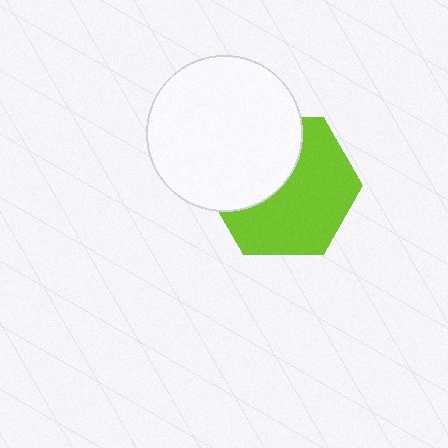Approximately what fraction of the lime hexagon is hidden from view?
Roughly 39% of the lime hexagon is hidden behind the white circle.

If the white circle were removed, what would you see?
You would see the complete lime hexagon.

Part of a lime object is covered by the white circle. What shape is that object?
It is a hexagon.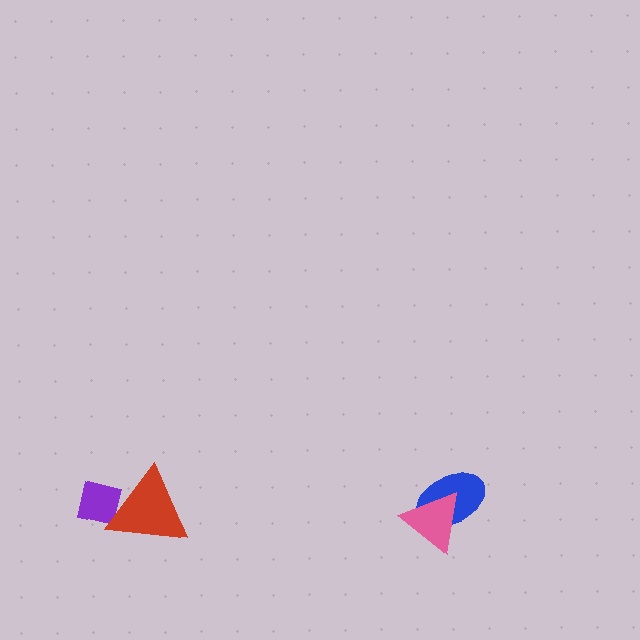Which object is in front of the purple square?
The red triangle is in front of the purple square.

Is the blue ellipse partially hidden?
Yes, it is partially covered by another shape.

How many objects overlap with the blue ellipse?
1 object overlaps with the blue ellipse.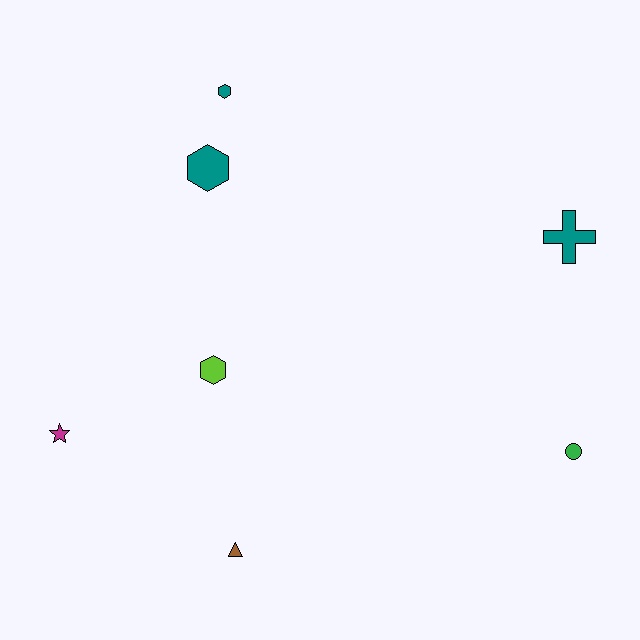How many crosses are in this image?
There is 1 cross.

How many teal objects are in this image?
There are 3 teal objects.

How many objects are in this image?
There are 7 objects.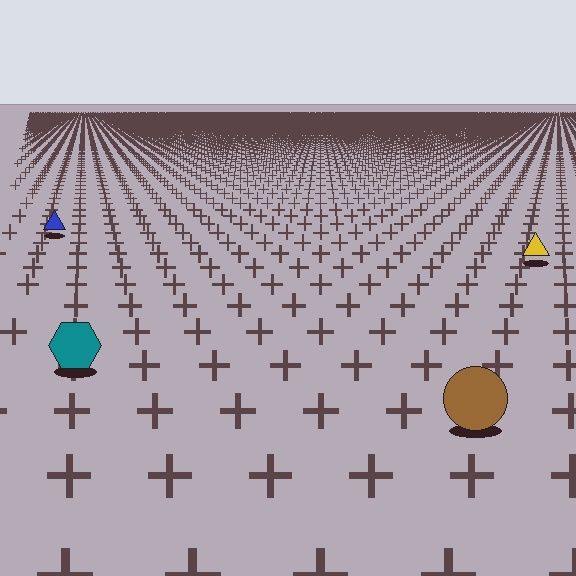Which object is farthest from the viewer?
The blue triangle is farthest from the viewer. It appears smaller and the ground texture around it is denser.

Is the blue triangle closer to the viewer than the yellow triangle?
No. The yellow triangle is closer — you can tell from the texture gradient: the ground texture is coarser near it.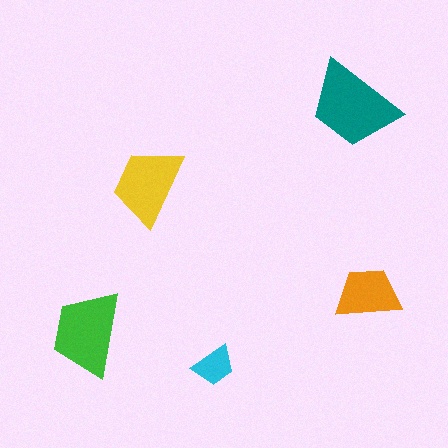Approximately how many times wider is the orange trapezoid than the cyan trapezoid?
About 1.5 times wider.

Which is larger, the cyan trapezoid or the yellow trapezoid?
The yellow one.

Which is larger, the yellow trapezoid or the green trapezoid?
The green one.